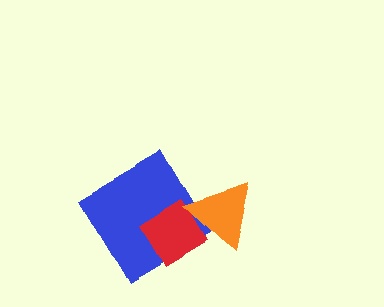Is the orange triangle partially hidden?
No, no other shape covers it.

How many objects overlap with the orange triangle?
2 objects overlap with the orange triangle.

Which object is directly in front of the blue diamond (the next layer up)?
The red diamond is directly in front of the blue diamond.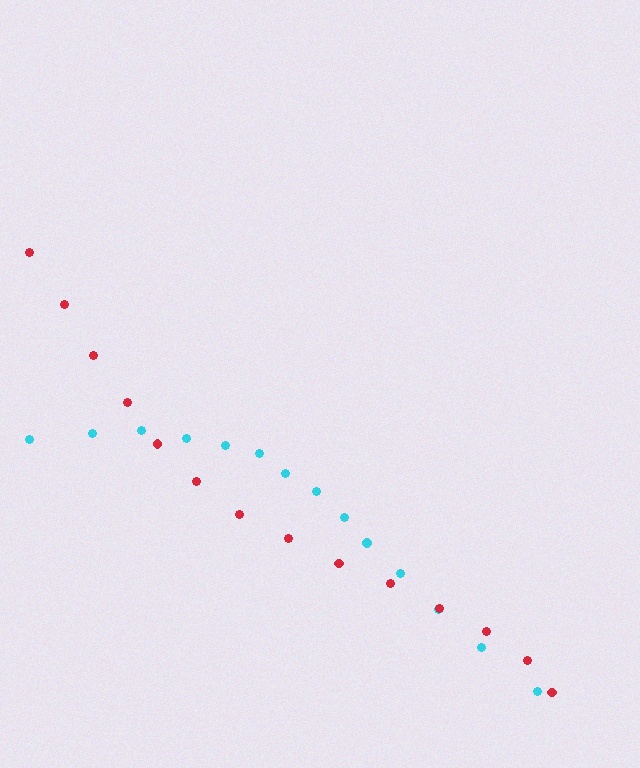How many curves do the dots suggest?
There are 2 distinct paths.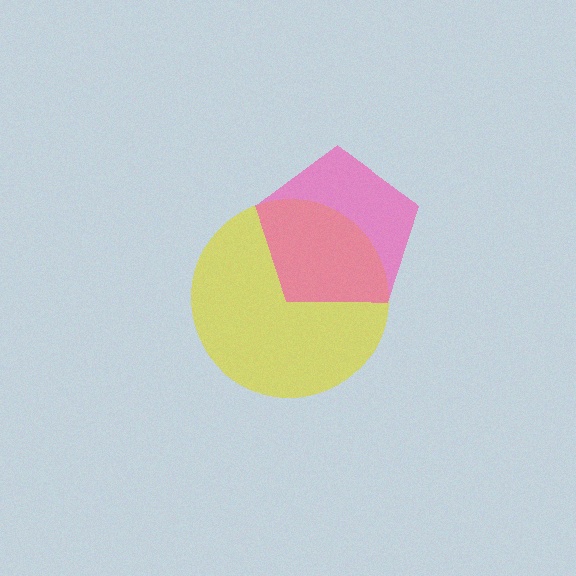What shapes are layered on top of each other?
The layered shapes are: a yellow circle, a pink pentagon.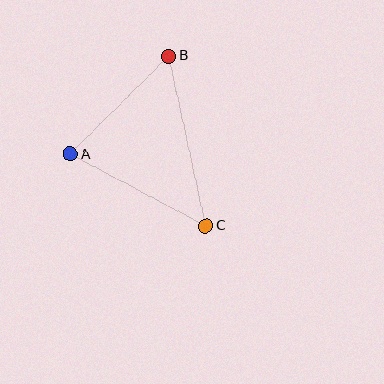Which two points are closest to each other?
Points A and B are closest to each other.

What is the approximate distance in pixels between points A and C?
The distance between A and C is approximately 153 pixels.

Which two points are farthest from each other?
Points B and C are farthest from each other.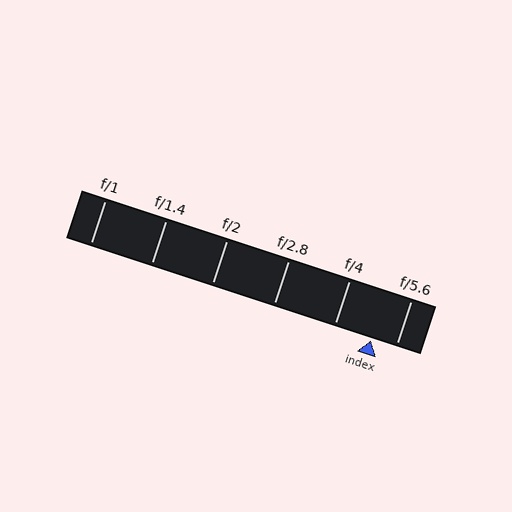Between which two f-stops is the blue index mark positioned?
The index mark is between f/4 and f/5.6.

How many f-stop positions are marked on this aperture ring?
There are 6 f-stop positions marked.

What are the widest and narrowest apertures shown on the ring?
The widest aperture shown is f/1 and the narrowest is f/5.6.